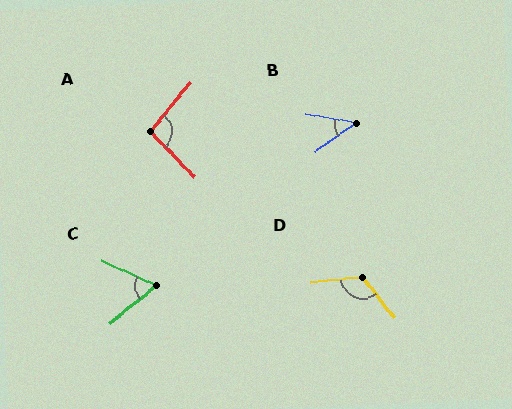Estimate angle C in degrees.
Approximately 63 degrees.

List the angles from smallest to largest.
B (44°), C (63°), A (97°), D (123°).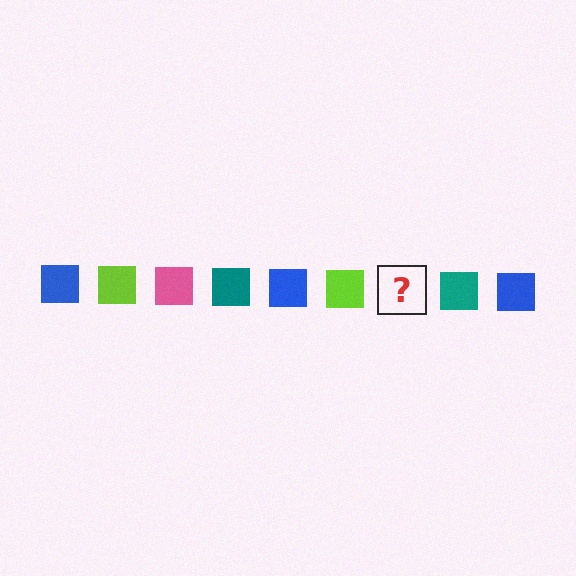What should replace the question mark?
The question mark should be replaced with a pink square.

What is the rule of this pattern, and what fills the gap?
The rule is that the pattern cycles through blue, lime, pink, teal squares. The gap should be filled with a pink square.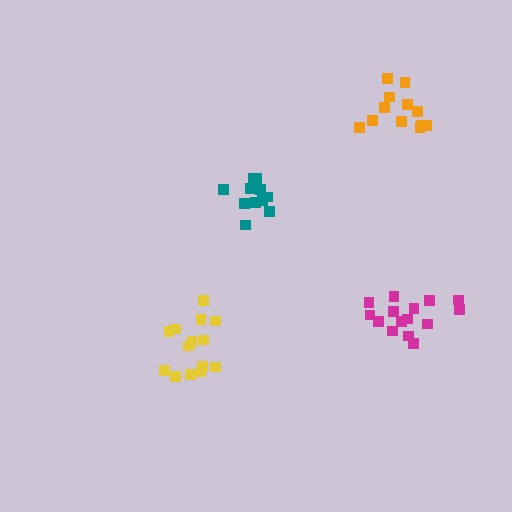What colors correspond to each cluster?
The clusters are colored: orange, magenta, yellow, teal.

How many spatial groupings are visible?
There are 4 spatial groupings.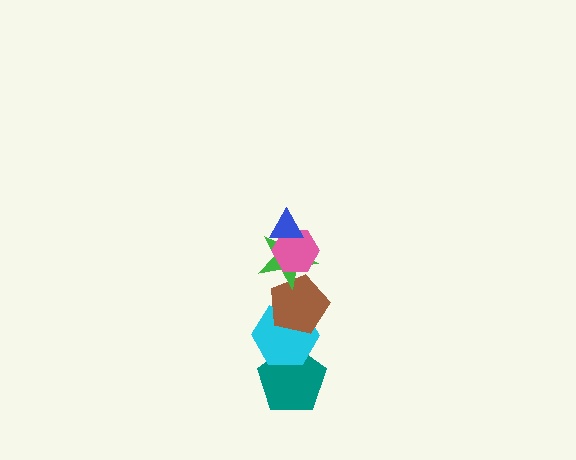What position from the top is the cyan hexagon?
The cyan hexagon is 5th from the top.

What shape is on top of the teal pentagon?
The cyan hexagon is on top of the teal pentagon.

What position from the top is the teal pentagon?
The teal pentagon is 6th from the top.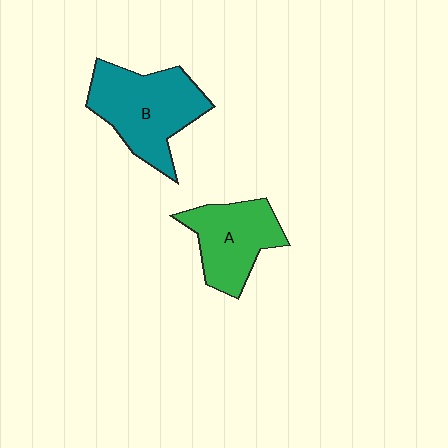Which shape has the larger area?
Shape B (teal).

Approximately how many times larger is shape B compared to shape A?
Approximately 1.3 times.